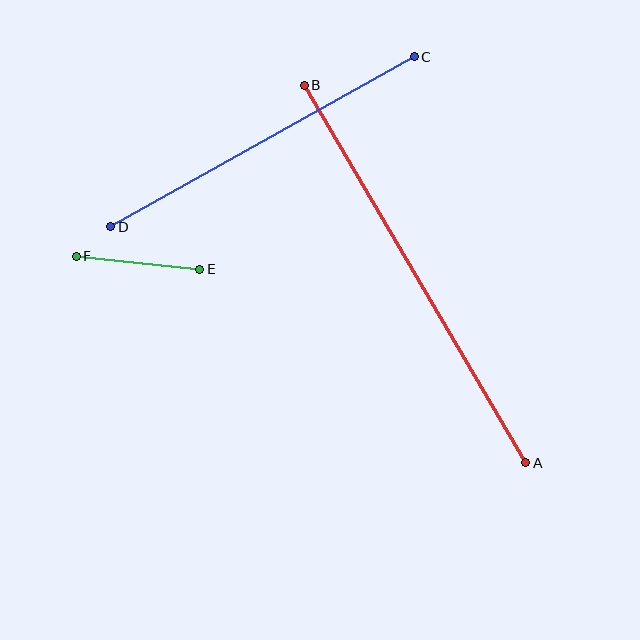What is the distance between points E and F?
The distance is approximately 124 pixels.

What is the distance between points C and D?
The distance is approximately 348 pixels.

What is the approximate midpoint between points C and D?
The midpoint is at approximately (263, 142) pixels.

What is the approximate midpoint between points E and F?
The midpoint is at approximately (138, 263) pixels.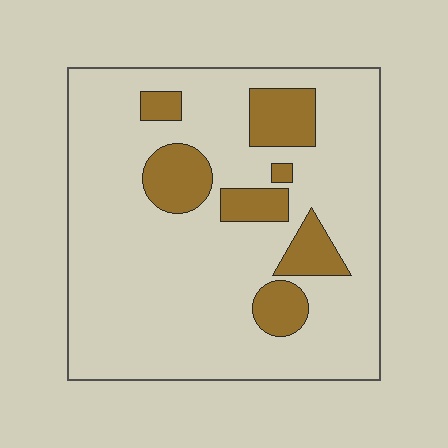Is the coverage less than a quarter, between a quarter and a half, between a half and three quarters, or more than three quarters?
Less than a quarter.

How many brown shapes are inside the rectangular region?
7.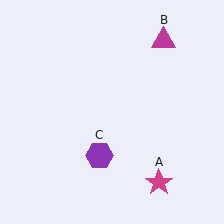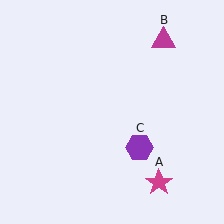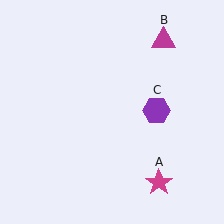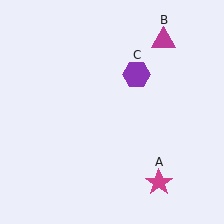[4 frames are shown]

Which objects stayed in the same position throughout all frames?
Magenta star (object A) and magenta triangle (object B) remained stationary.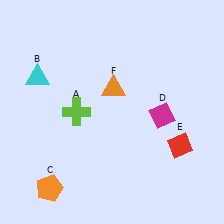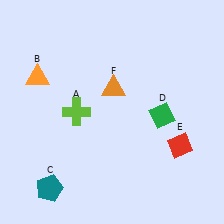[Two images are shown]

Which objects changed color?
B changed from cyan to orange. C changed from orange to teal. D changed from magenta to green.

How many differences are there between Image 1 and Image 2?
There are 3 differences between the two images.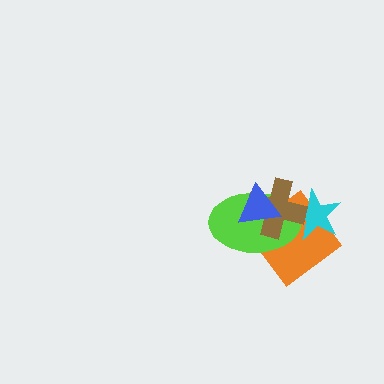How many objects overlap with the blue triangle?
3 objects overlap with the blue triangle.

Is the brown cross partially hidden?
Yes, it is partially covered by another shape.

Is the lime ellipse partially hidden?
Yes, it is partially covered by another shape.